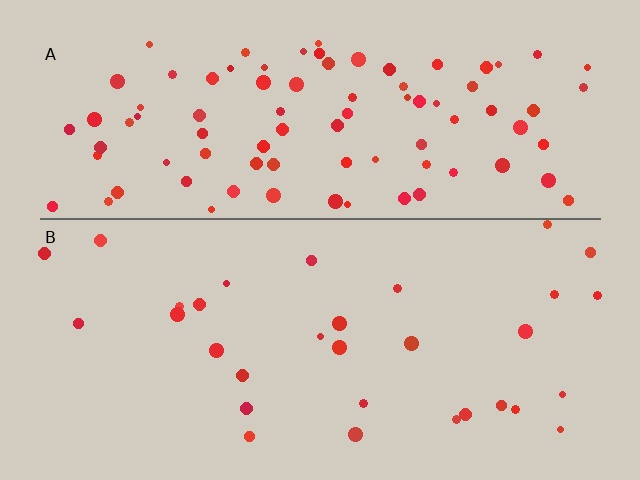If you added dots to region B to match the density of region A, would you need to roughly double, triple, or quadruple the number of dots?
Approximately triple.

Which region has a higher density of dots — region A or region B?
A (the top).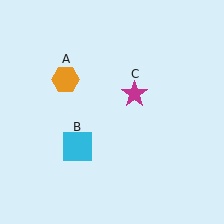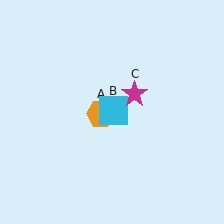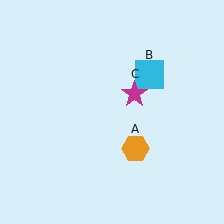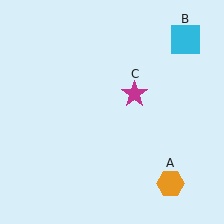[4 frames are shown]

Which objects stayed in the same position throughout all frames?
Magenta star (object C) remained stationary.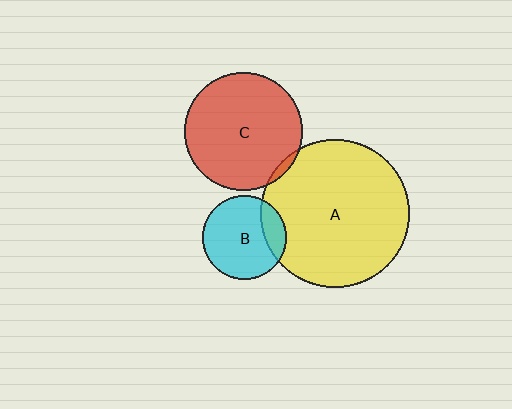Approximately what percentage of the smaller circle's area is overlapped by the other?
Approximately 20%.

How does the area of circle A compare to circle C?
Approximately 1.6 times.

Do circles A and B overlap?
Yes.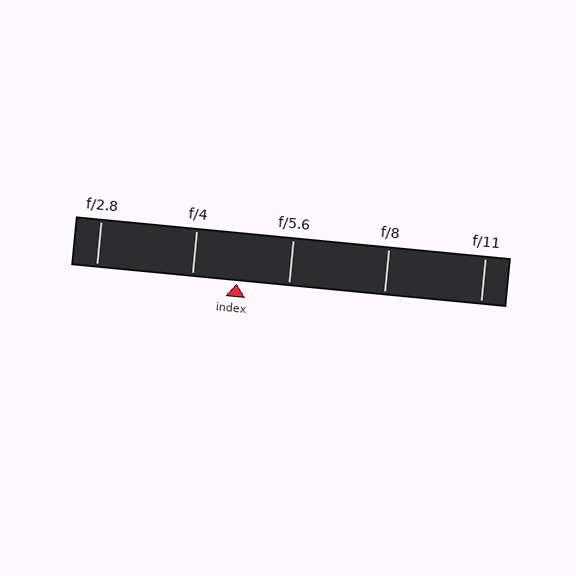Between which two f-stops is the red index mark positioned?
The index mark is between f/4 and f/5.6.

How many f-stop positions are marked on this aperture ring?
There are 5 f-stop positions marked.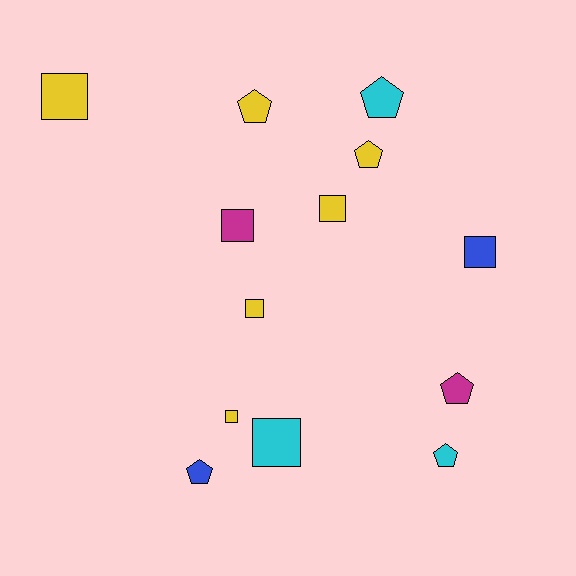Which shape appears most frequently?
Square, with 7 objects.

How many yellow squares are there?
There are 4 yellow squares.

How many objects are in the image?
There are 13 objects.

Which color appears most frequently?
Yellow, with 6 objects.